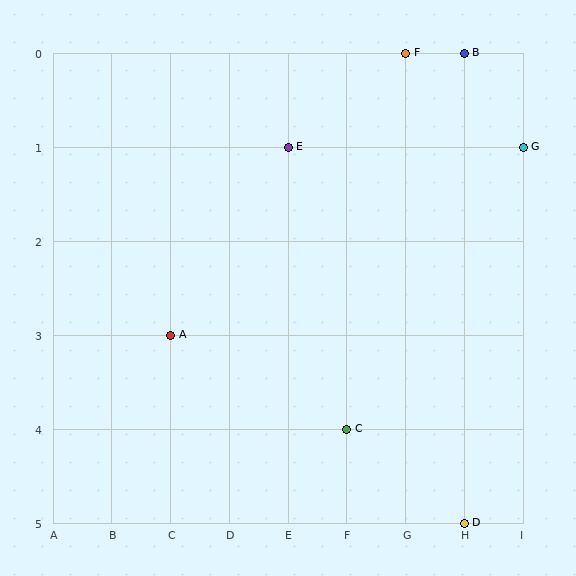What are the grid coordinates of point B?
Point B is at grid coordinates (H, 0).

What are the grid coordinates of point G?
Point G is at grid coordinates (I, 1).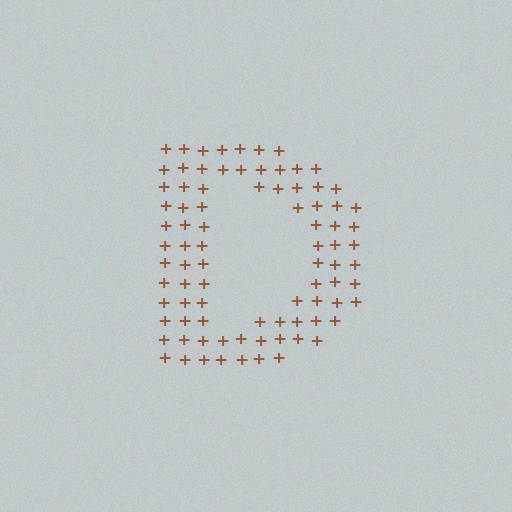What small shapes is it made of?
It is made of small plus signs.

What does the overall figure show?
The overall figure shows the letter D.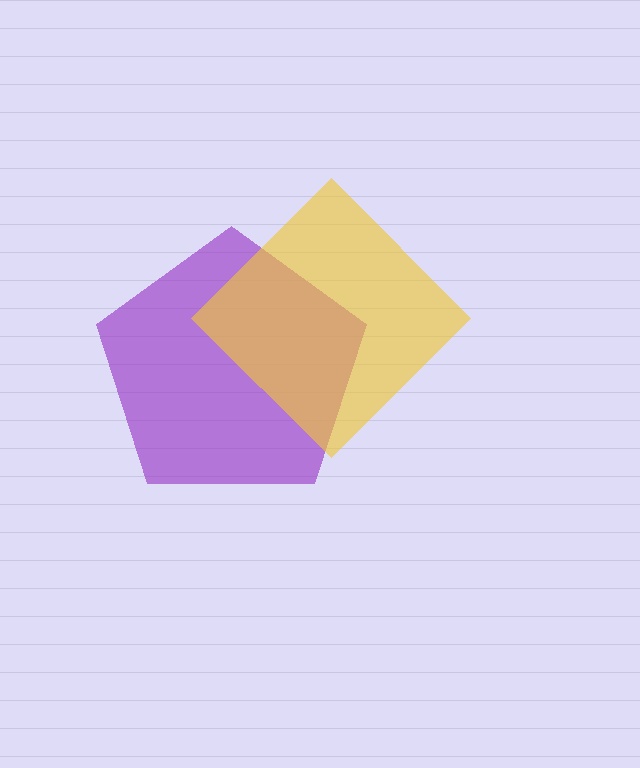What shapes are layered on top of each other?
The layered shapes are: a purple pentagon, a yellow diamond.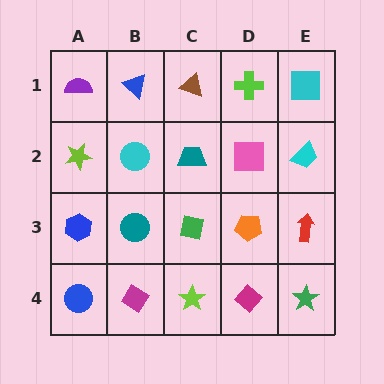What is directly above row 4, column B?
A teal circle.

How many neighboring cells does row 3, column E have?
3.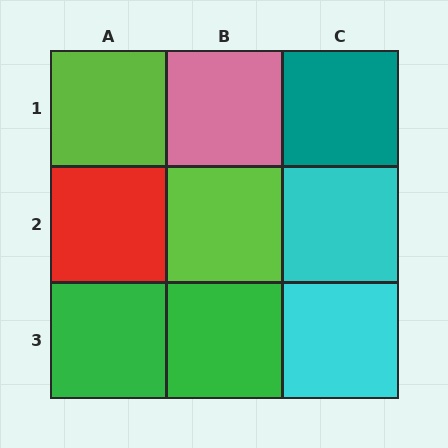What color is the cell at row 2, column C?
Cyan.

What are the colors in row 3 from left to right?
Green, green, cyan.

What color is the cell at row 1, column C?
Teal.